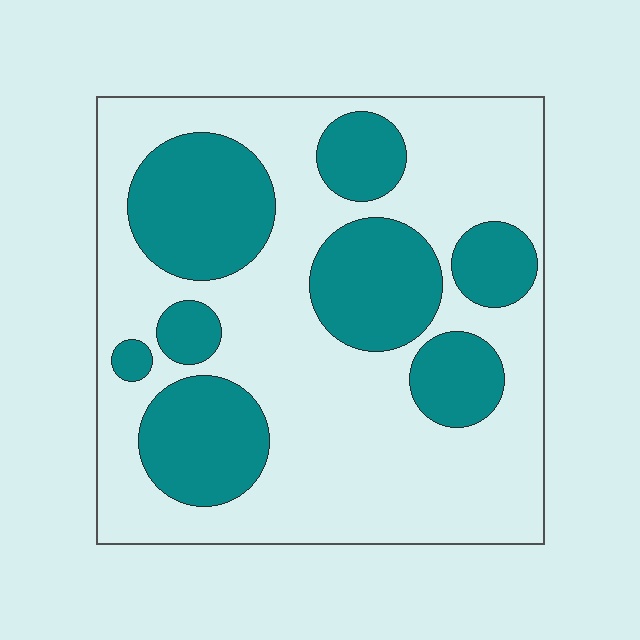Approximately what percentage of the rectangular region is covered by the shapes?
Approximately 35%.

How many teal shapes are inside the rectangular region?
8.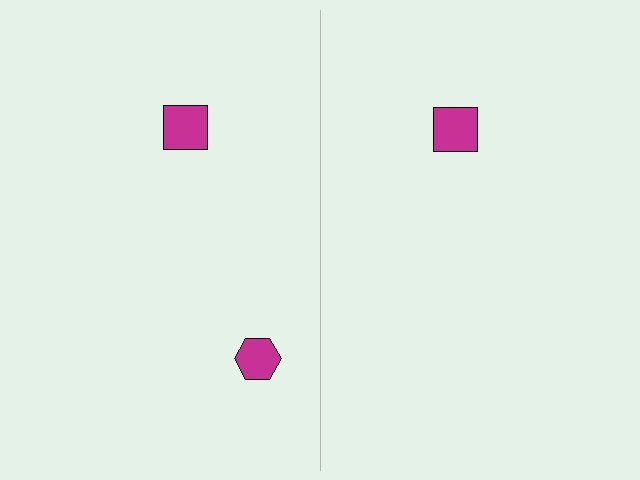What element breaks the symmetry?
A magenta hexagon is missing from the right side.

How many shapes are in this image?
There are 3 shapes in this image.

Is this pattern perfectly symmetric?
No, the pattern is not perfectly symmetric. A magenta hexagon is missing from the right side.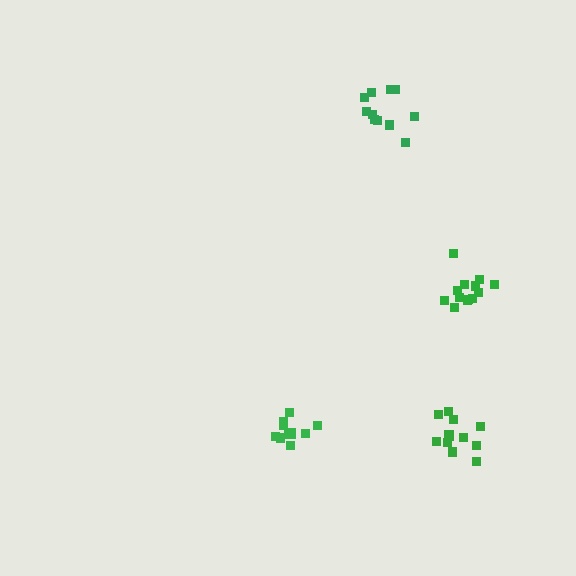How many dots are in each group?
Group 1: 11 dots, Group 2: 12 dots, Group 3: 12 dots, Group 4: 13 dots (48 total).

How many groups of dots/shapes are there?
There are 4 groups.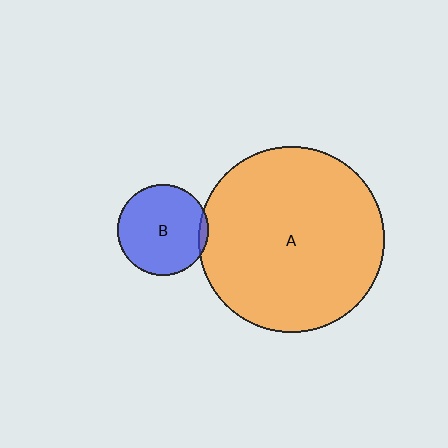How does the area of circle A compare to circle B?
Approximately 4.2 times.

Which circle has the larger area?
Circle A (orange).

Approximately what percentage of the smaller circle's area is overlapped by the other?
Approximately 5%.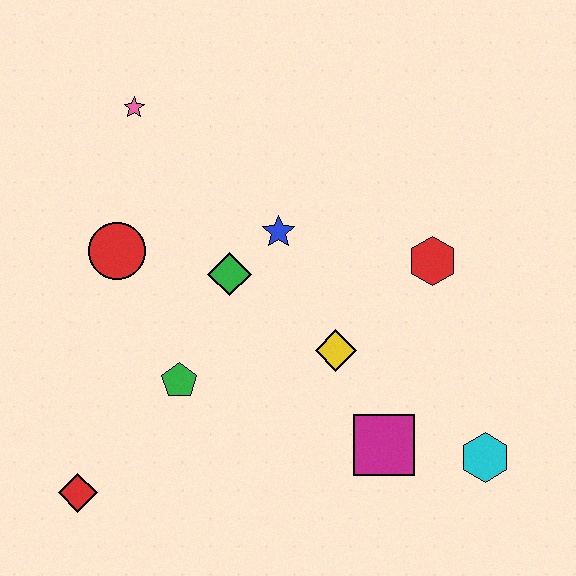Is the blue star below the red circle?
No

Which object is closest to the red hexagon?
The yellow diamond is closest to the red hexagon.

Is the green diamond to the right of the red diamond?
Yes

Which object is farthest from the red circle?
The cyan hexagon is farthest from the red circle.